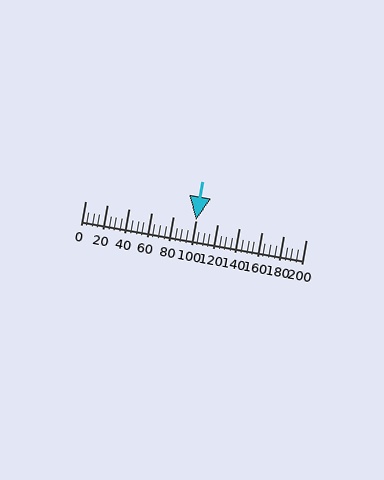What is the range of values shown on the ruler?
The ruler shows values from 0 to 200.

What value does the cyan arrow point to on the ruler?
The cyan arrow points to approximately 100.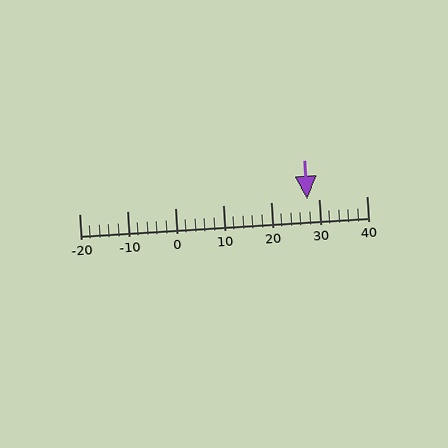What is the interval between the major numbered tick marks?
The major tick marks are spaced 10 units apart.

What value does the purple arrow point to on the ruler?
The purple arrow points to approximately 28.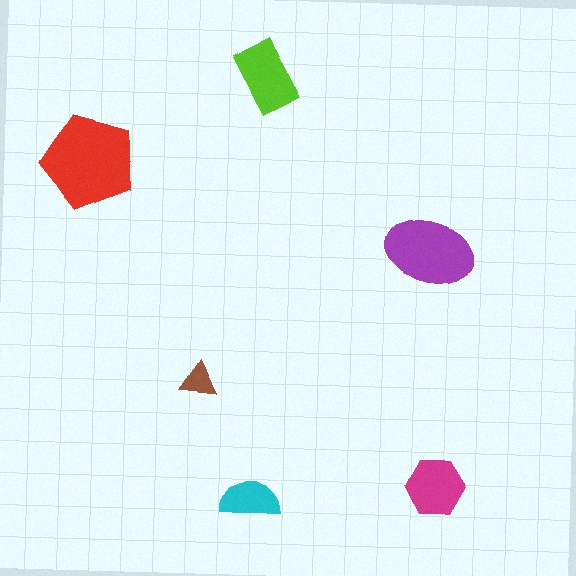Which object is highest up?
The lime rectangle is topmost.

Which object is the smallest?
The brown triangle.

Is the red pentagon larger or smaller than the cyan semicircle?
Larger.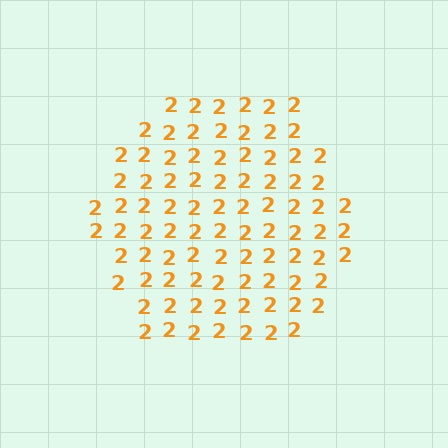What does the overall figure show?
The overall figure shows a hexagon.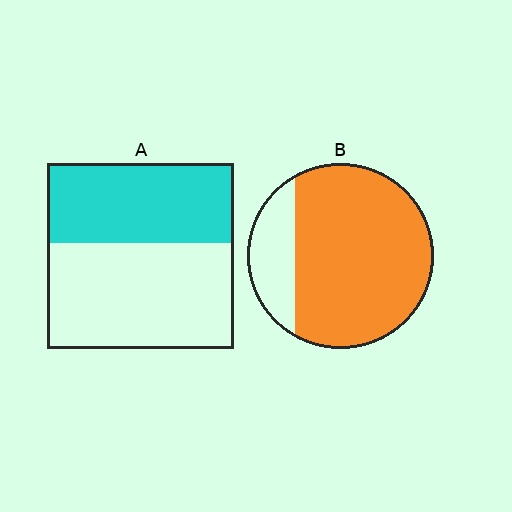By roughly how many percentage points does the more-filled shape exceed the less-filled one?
By roughly 35 percentage points (B over A).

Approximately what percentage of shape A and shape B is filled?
A is approximately 45% and B is approximately 80%.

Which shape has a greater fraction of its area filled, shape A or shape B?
Shape B.